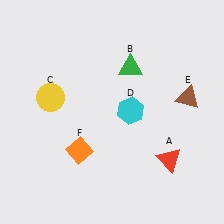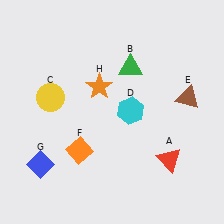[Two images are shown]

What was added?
A blue diamond (G), an orange star (H) were added in Image 2.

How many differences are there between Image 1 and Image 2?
There are 2 differences between the two images.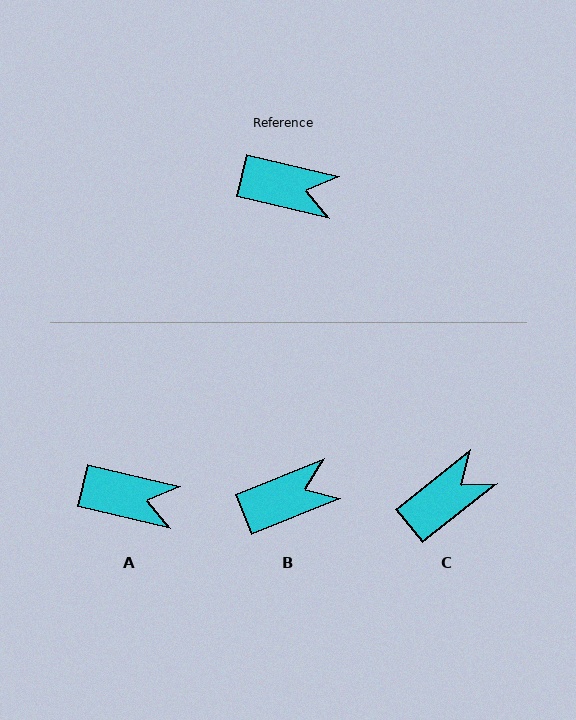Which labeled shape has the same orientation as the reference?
A.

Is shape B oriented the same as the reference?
No, it is off by about 35 degrees.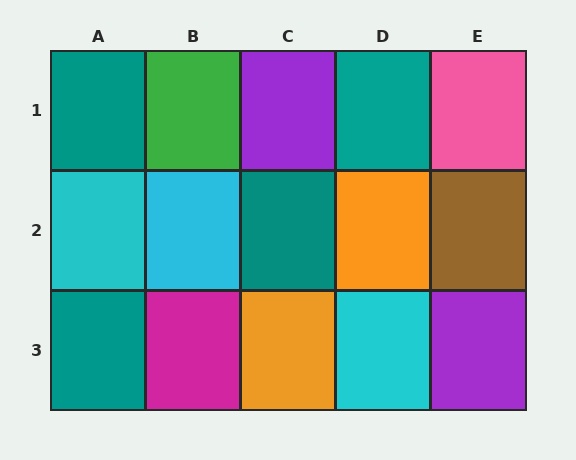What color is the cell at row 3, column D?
Cyan.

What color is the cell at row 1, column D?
Teal.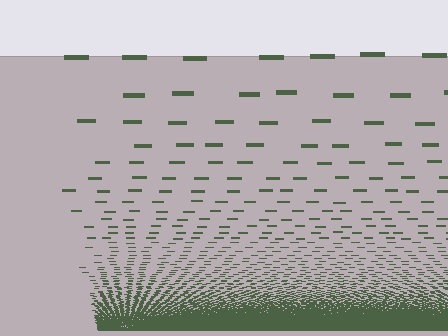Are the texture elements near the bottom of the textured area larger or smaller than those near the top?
Smaller. The gradient is inverted — elements near the bottom are smaller and denser.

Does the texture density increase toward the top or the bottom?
Density increases toward the bottom.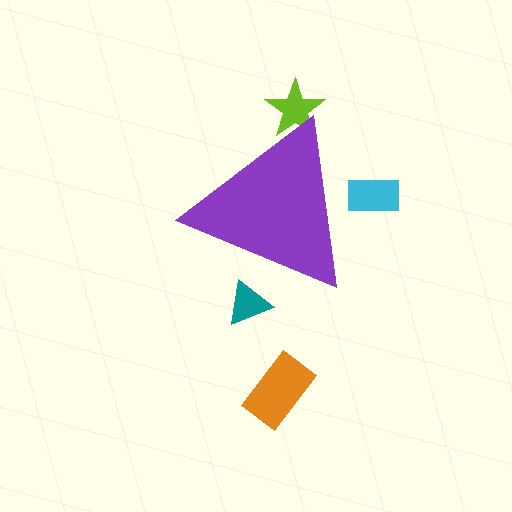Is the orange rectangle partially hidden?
No, the orange rectangle is fully visible.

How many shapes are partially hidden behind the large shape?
3 shapes are partially hidden.